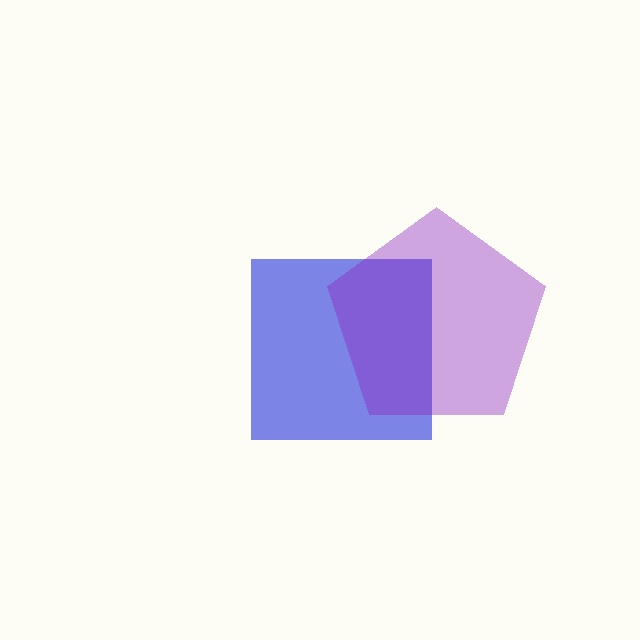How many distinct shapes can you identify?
There are 2 distinct shapes: a blue square, a purple pentagon.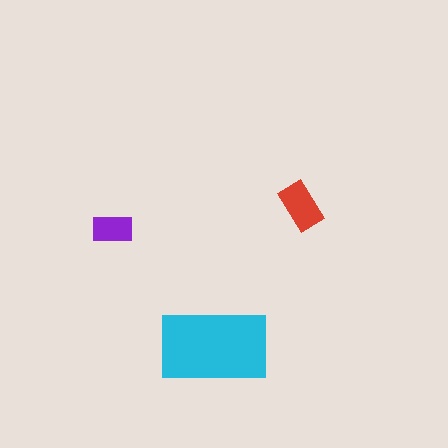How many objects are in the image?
There are 3 objects in the image.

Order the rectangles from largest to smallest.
the cyan one, the red one, the purple one.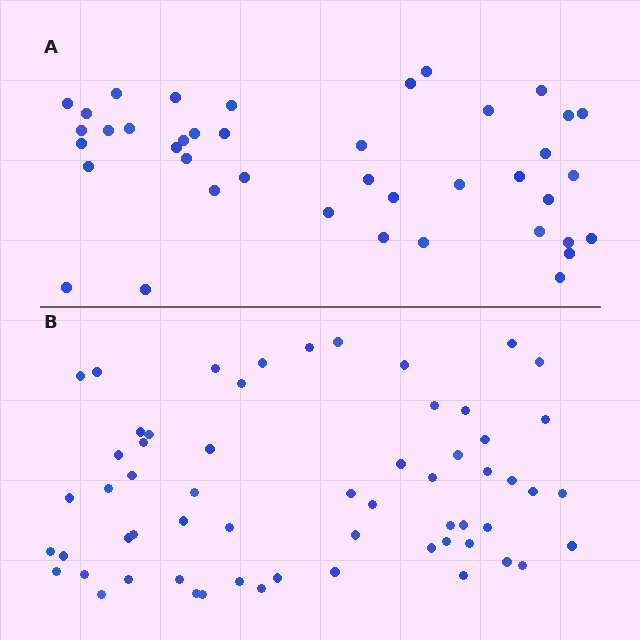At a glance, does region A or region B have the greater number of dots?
Region B (the bottom region) has more dots.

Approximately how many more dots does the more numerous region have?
Region B has approximately 20 more dots than region A.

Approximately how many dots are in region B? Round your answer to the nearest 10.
About 60 dots.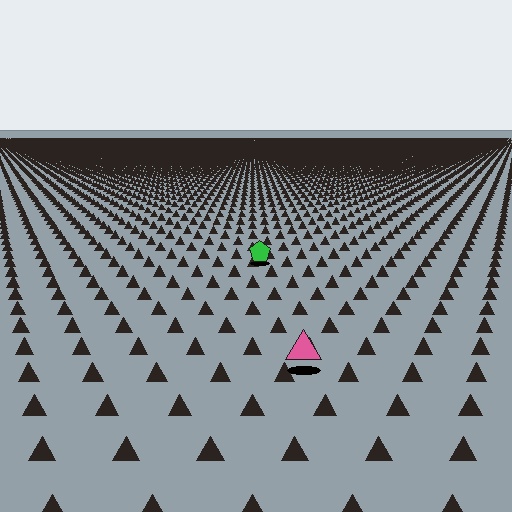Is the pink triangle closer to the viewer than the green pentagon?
Yes. The pink triangle is closer — you can tell from the texture gradient: the ground texture is coarser near it.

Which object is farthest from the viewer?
The green pentagon is farthest from the viewer. It appears smaller and the ground texture around it is denser.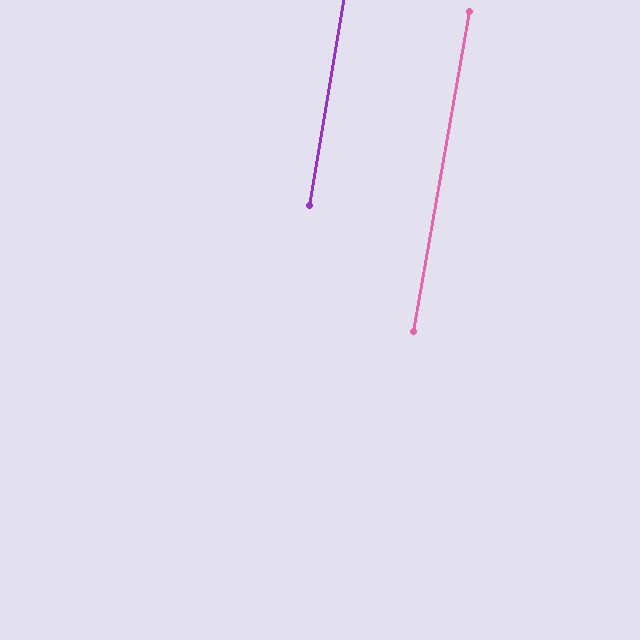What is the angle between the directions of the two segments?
Approximately 0 degrees.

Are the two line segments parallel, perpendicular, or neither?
Parallel — their directions differ by only 0.4°.